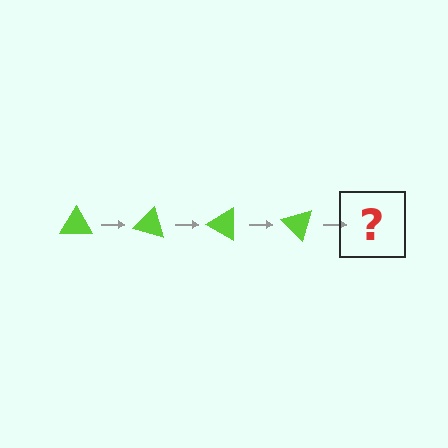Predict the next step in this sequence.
The next step is a lime triangle rotated 60 degrees.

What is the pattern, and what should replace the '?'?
The pattern is that the triangle rotates 15 degrees each step. The '?' should be a lime triangle rotated 60 degrees.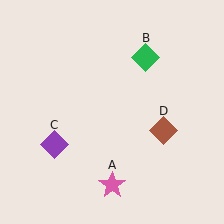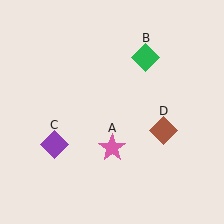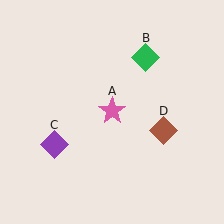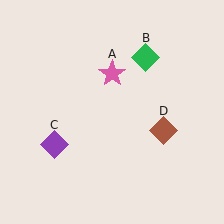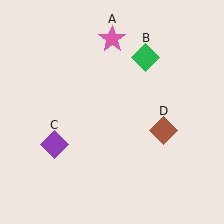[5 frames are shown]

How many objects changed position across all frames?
1 object changed position: pink star (object A).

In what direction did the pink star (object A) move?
The pink star (object A) moved up.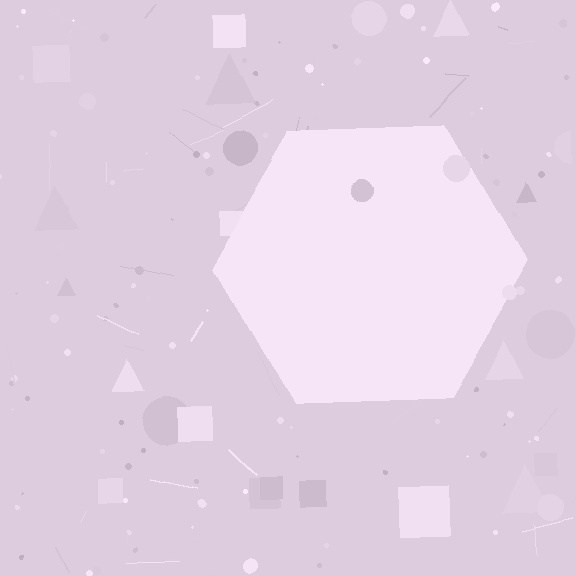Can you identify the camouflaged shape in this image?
The camouflaged shape is a hexagon.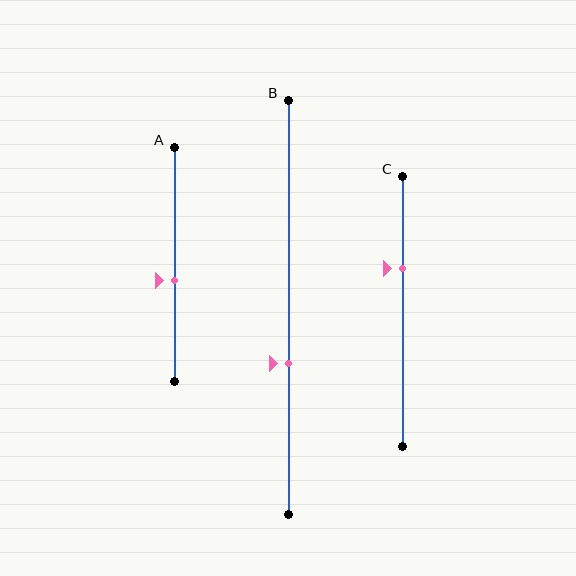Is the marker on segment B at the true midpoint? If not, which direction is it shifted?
No, the marker on segment B is shifted downward by about 14% of the segment length.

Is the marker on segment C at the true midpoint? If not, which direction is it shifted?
No, the marker on segment C is shifted upward by about 16% of the segment length.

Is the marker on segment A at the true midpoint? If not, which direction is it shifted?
No, the marker on segment A is shifted downward by about 7% of the segment length.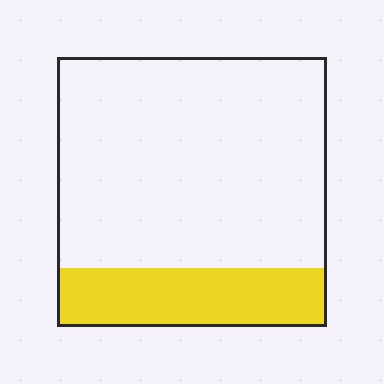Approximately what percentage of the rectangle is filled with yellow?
Approximately 20%.